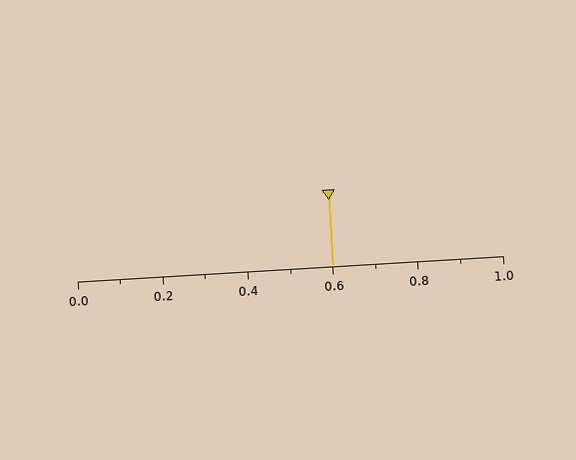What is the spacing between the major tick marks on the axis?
The major ticks are spaced 0.2 apart.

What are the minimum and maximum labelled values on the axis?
The axis runs from 0.0 to 1.0.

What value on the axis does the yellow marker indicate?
The marker indicates approximately 0.6.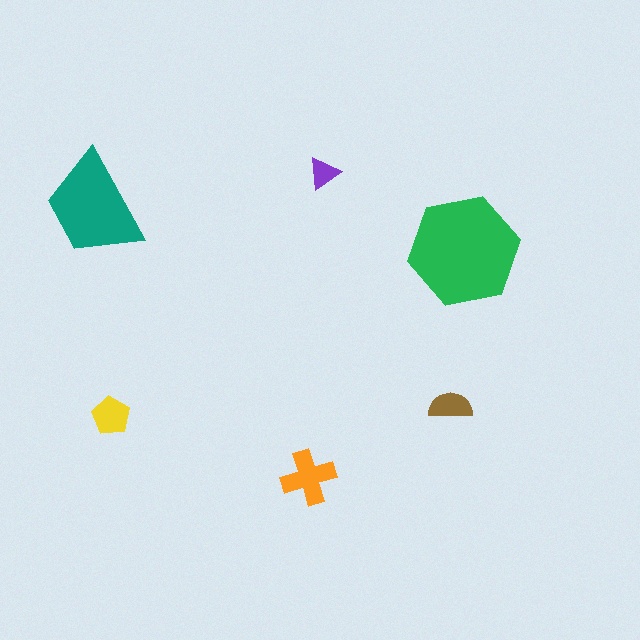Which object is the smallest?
The purple triangle.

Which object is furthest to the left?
The teal trapezoid is leftmost.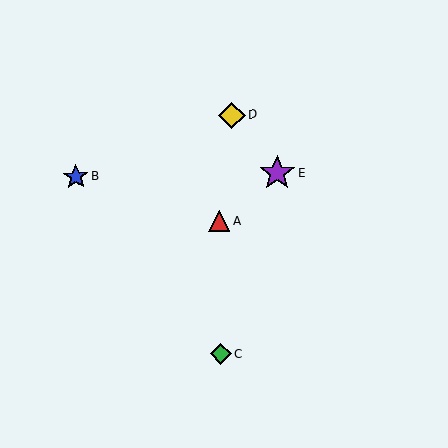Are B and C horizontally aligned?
No, B is at y≈177 and C is at y≈354.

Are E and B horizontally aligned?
Yes, both are at y≈173.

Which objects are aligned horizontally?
Objects B, E are aligned horizontally.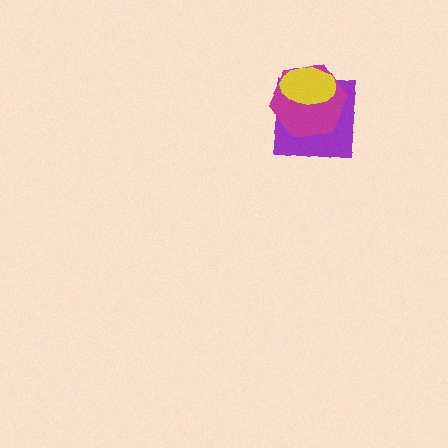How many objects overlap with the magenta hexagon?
2 objects overlap with the magenta hexagon.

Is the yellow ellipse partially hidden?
No, no other shape covers it.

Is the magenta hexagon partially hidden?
Yes, it is partially covered by another shape.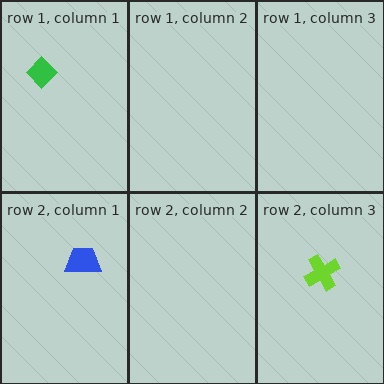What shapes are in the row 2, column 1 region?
The blue trapezoid.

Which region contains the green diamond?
The row 1, column 1 region.